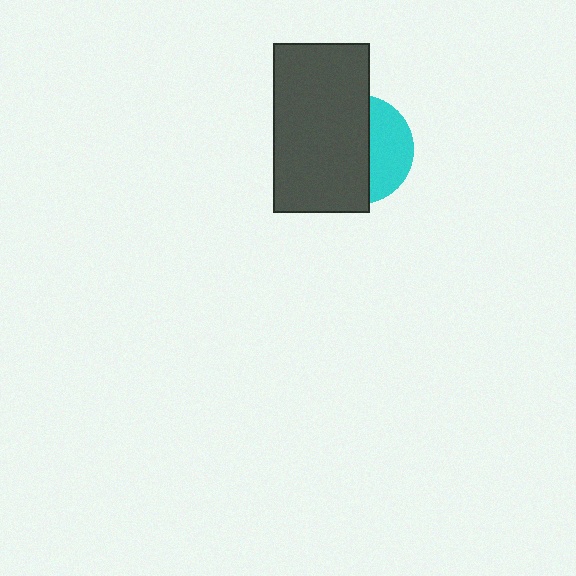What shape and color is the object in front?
The object in front is a dark gray rectangle.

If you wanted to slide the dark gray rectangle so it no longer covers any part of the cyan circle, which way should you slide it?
Slide it left — that is the most direct way to separate the two shapes.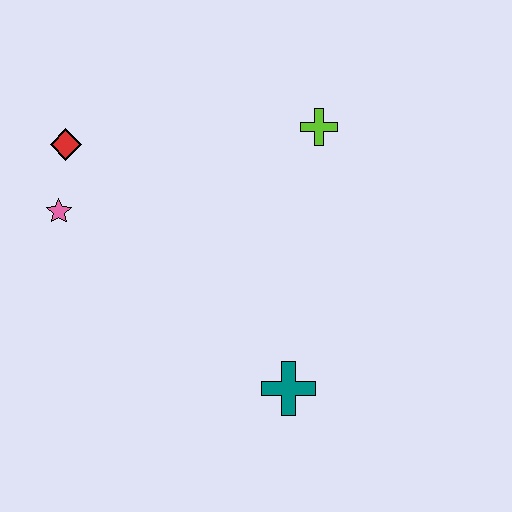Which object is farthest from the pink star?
The teal cross is farthest from the pink star.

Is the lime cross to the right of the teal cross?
Yes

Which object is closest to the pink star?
The red diamond is closest to the pink star.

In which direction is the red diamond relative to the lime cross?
The red diamond is to the left of the lime cross.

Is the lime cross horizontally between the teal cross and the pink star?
No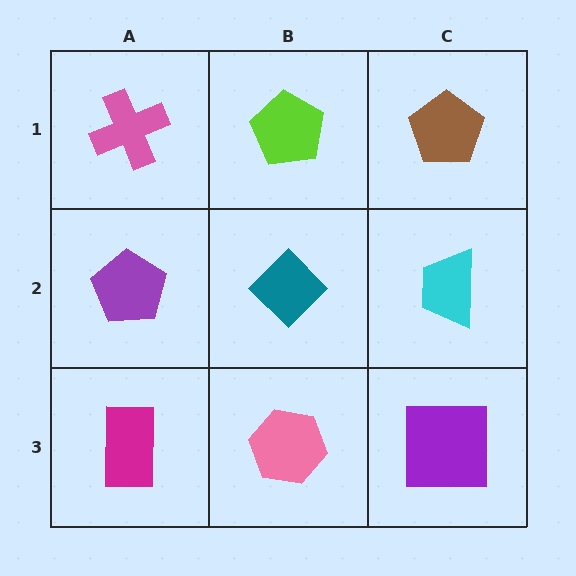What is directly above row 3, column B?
A teal diamond.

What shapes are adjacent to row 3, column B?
A teal diamond (row 2, column B), a magenta rectangle (row 3, column A), a purple square (row 3, column C).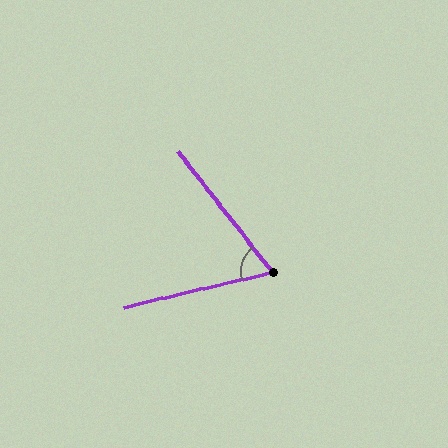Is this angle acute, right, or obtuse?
It is acute.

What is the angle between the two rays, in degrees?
Approximately 65 degrees.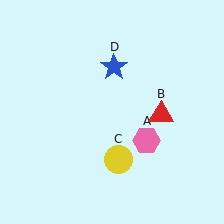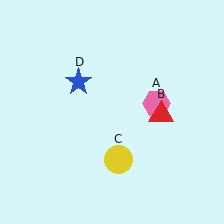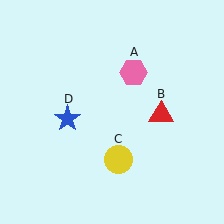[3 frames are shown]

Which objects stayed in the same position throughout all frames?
Red triangle (object B) and yellow circle (object C) remained stationary.